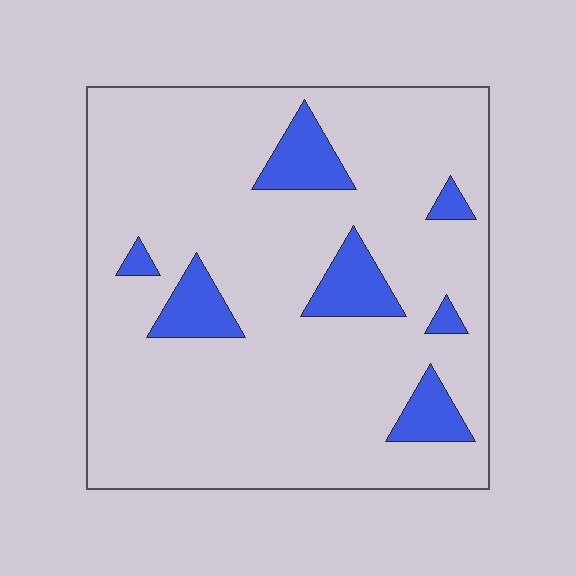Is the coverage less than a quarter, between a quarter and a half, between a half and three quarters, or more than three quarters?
Less than a quarter.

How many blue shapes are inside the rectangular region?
7.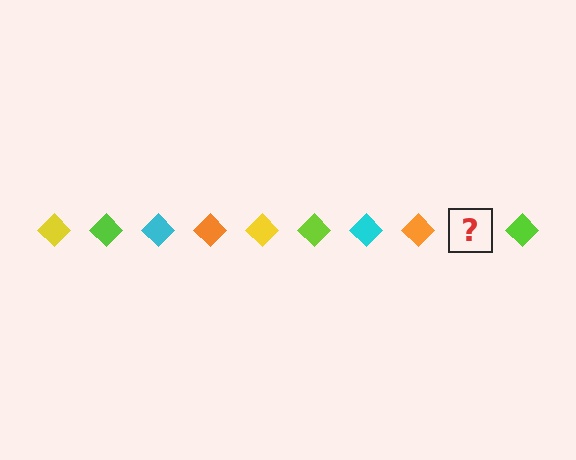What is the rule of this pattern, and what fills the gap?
The rule is that the pattern cycles through yellow, lime, cyan, orange diamonds. The gap should be filled with a yellow diamond.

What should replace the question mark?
The question mark should be replaced with a yellow diamond.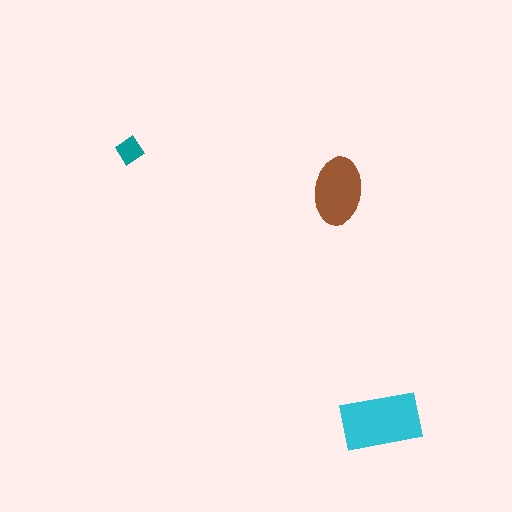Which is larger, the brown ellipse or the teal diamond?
The brown ellipse.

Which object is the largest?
The cyan rectangle.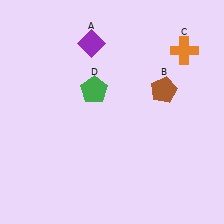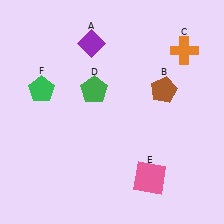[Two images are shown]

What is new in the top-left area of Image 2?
A green pentagon (F) was added in the top-left area of Image 2.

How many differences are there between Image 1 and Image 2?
There are 2 differences between the two images.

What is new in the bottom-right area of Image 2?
A pink square (E) was added in the bottom-right area of Image 2.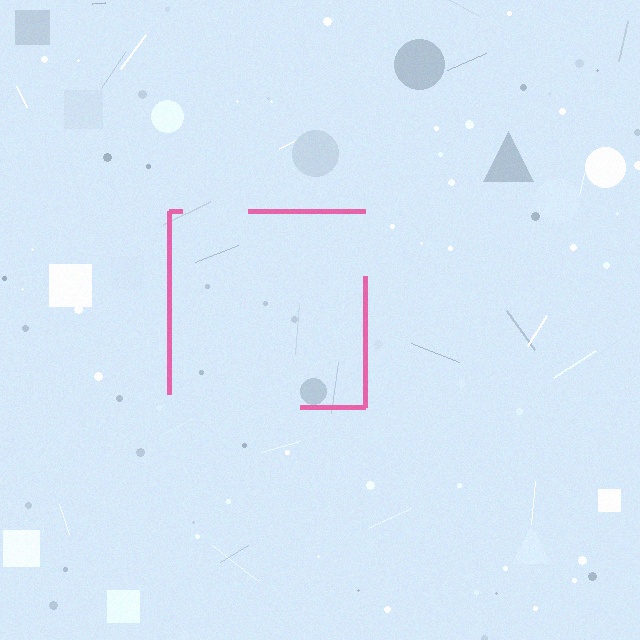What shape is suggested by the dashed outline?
The dashed outline suggests a square.